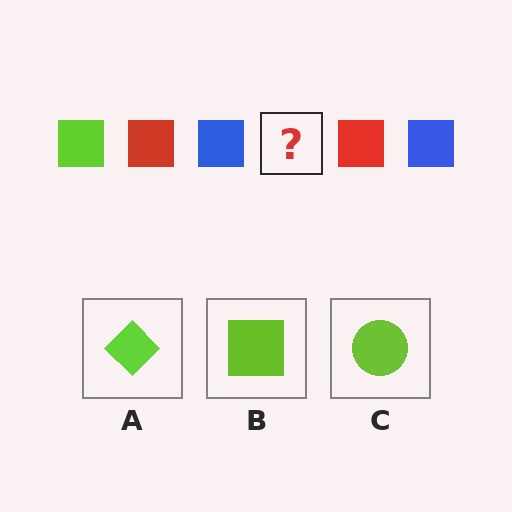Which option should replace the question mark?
Option B.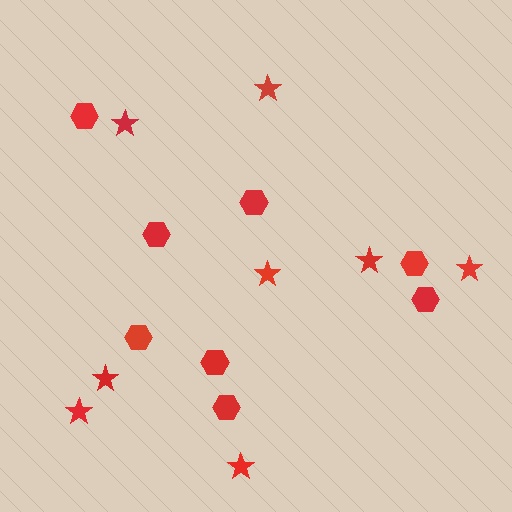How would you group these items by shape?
There are 2 groups: one group of stars (8) and one group of hexagons (8).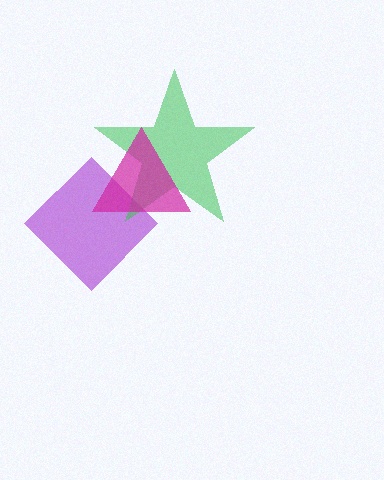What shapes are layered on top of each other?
The layered shapes are: a purple diamond, a green star, a magenta triangle.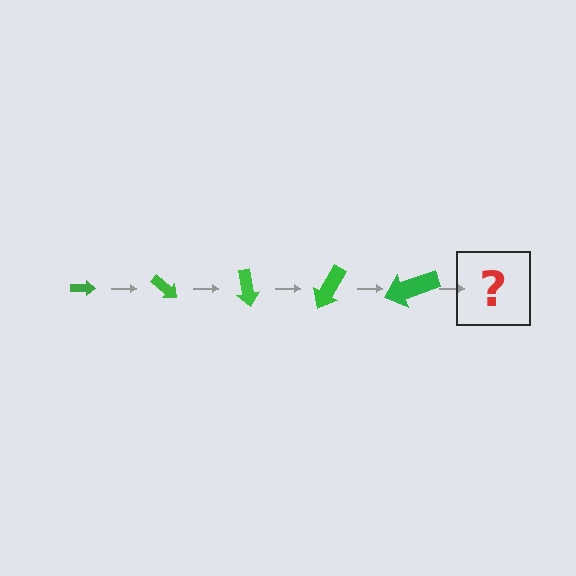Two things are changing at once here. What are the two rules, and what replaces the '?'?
The two rules are that the arrow grows larger each step and it rotates 40 degrees each step. The '?' should be an arrow, larger than the previous one and rotated 200 degrees from the start.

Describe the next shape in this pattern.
It should be an arrow, larger than the previous one and rotated 200 degrees from the start.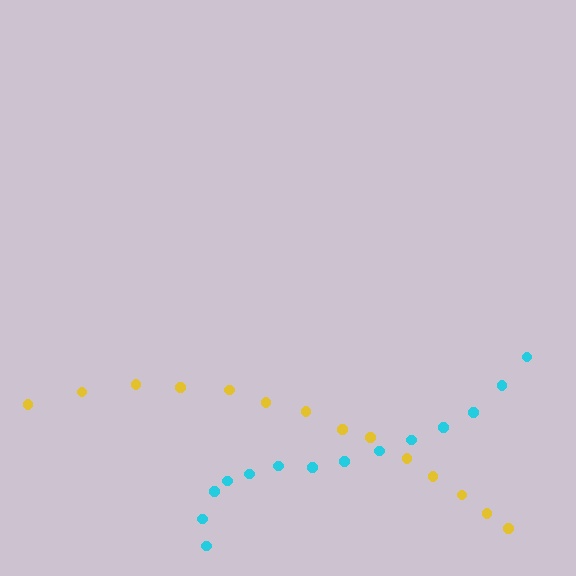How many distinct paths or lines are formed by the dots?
There are 2 distinct paths.